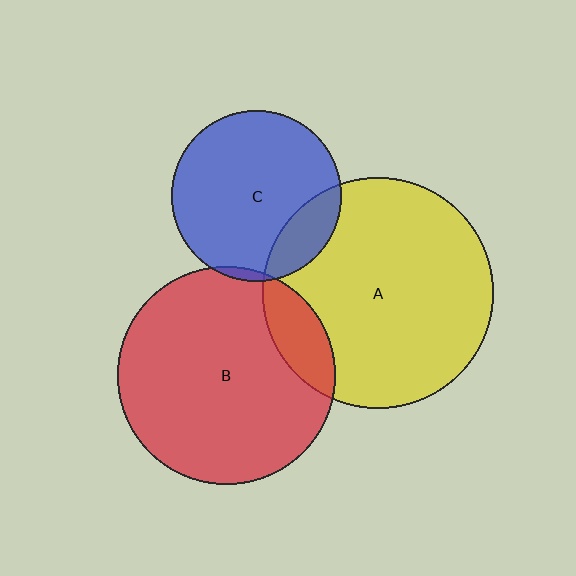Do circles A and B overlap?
Yes.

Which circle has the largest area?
Circle A (yellow).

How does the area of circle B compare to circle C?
Approximately 1.6 times.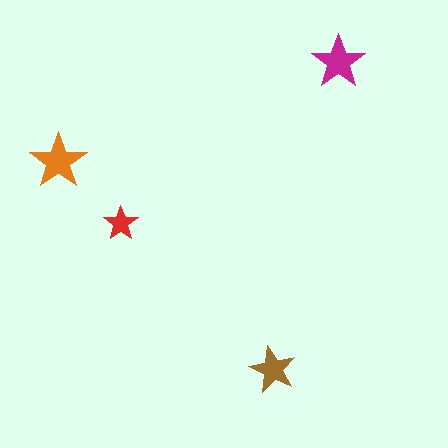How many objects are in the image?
There are 4 objects in the image.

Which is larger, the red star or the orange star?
The orange one.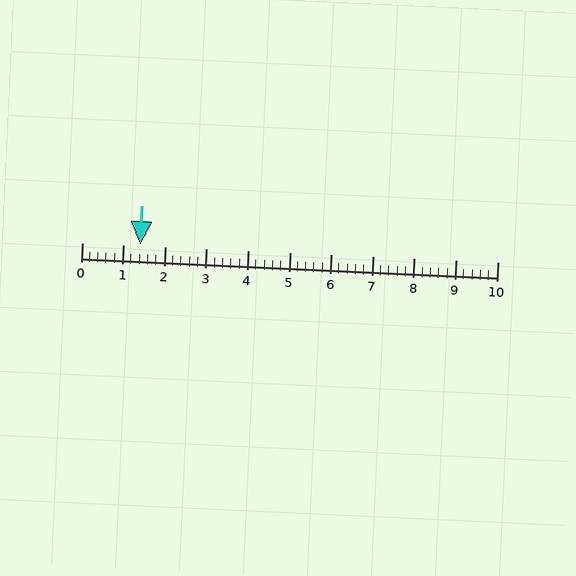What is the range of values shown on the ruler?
The ruler shows values from 0 to 10.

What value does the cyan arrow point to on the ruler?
The cyan arrow points to approximately 1.4.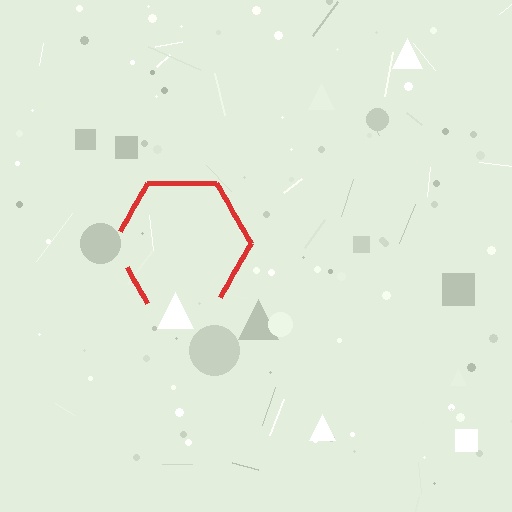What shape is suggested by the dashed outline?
The dashed outline suggests a hexagon.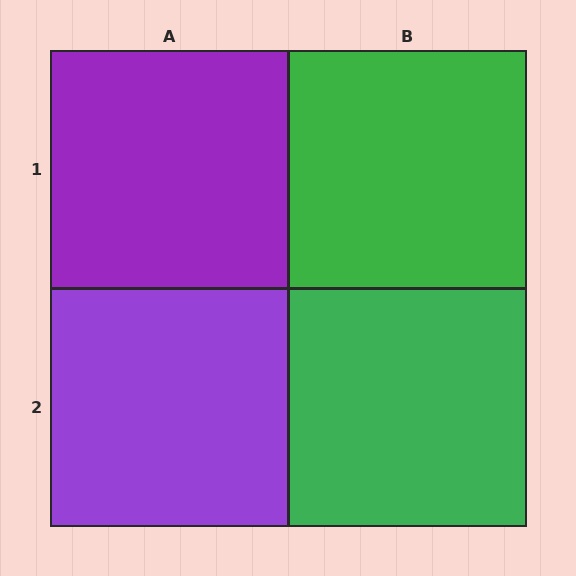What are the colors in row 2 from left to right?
Purple, green.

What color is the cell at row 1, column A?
Purple.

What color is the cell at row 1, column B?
Green.